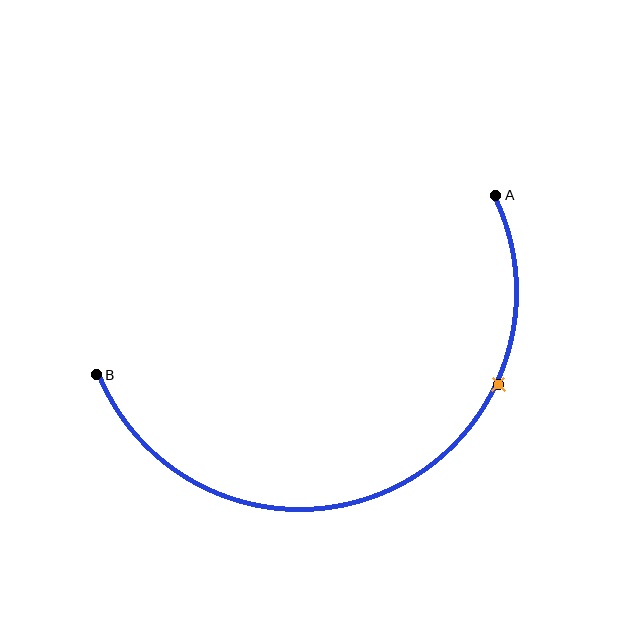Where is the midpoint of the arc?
The arc midpoint is the point on the curve farthest from the straight line joining A and B. It sits below that line.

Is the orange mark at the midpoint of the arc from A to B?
No. The orange mark lies on the arc but is closer to endpoint A. The arc midpoint would be at the point on the curve equidistant along the arc from both A and B.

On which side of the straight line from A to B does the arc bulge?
The arc bulges below the straight line connecting A and B.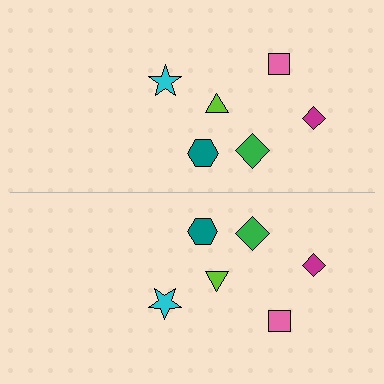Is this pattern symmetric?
Yes, this pattern has bilateral (reflection) symmetry.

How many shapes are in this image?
There are 12 shapes in this image.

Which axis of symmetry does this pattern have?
The pattern has a horizontal axis of symmetry running through the center of the image.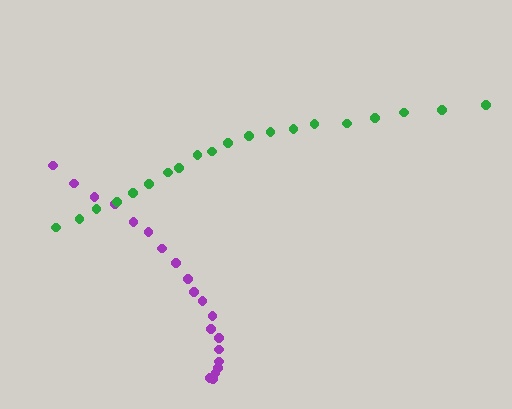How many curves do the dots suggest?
There are 2 distinct paths.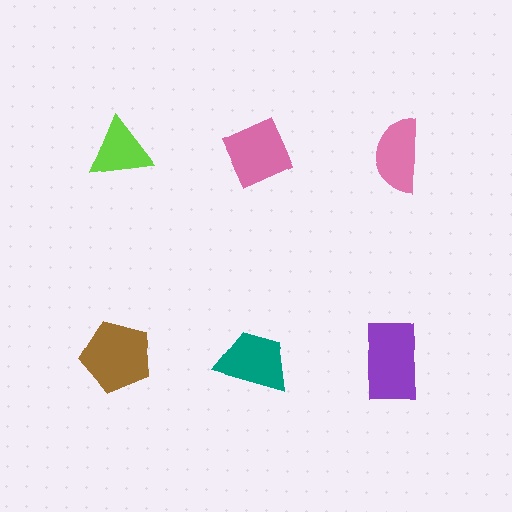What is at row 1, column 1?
A lime triangle.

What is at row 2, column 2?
A teal trapezoid.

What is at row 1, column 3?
A pink semicircle.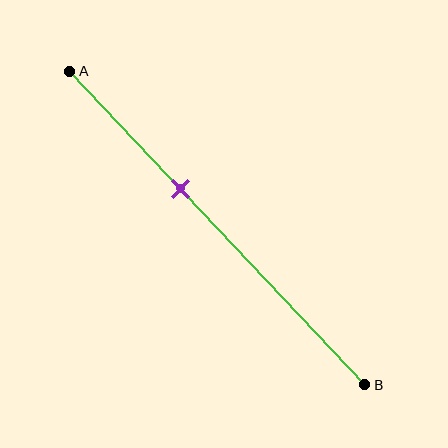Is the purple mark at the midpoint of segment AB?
No, the mark is at about 40% from A, not at the 50% midpoint.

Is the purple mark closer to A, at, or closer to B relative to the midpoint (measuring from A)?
The purple mark is closer to point A than the midpoint of segment AB.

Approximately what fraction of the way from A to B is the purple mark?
The purple mark is approximately 40% of the way from A to B.